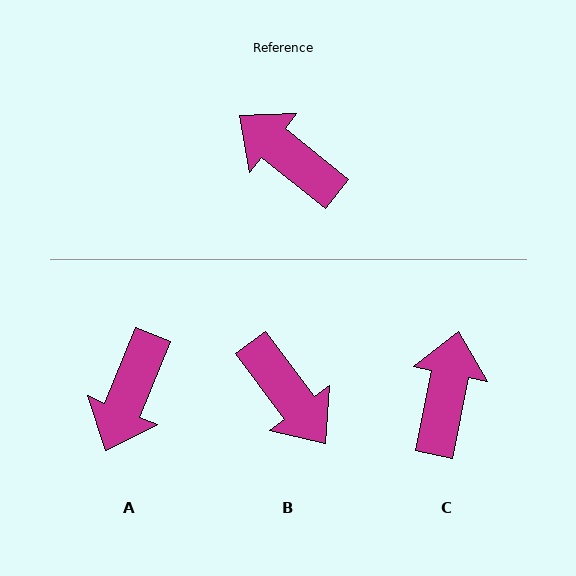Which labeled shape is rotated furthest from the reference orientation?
B, about 166 degrees away.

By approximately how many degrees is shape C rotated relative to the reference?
Approximately 62 degrees clockwise.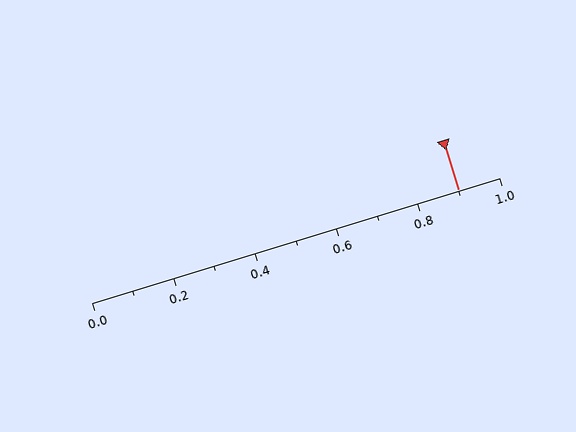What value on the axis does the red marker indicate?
The marker indicates approximately 0.9.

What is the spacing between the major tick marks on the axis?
The major ticks are spaced 0.2 apart.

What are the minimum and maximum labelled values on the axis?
The axis runs from 0.0 to 1.0.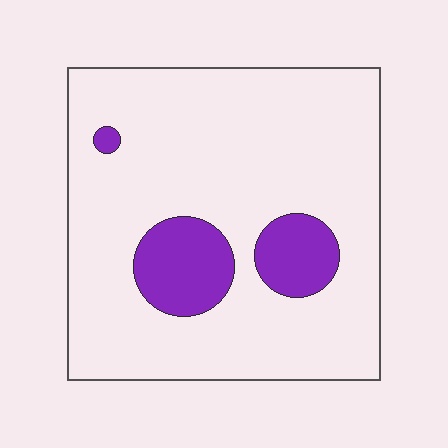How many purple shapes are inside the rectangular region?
3.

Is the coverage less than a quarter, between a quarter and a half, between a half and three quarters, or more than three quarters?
Less than a quarter.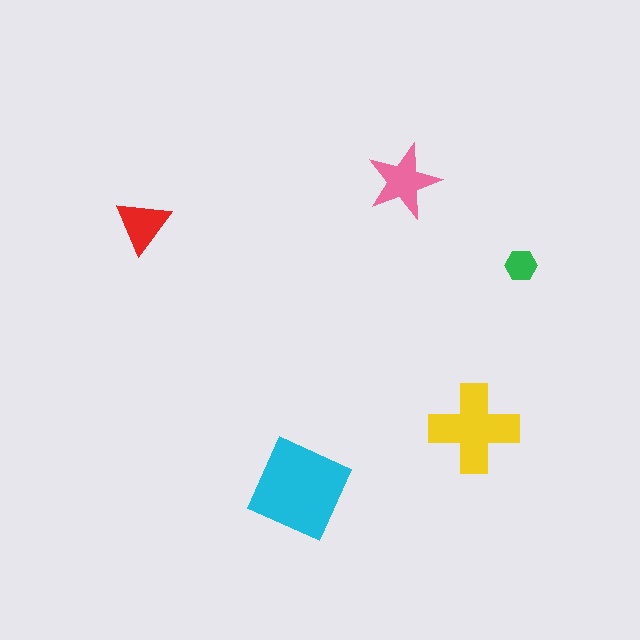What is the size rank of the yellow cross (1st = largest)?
2nd.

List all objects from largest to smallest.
The cyan square, the yellow cross, the pink star, the red triangle, the green hexagon.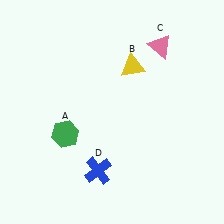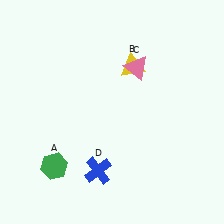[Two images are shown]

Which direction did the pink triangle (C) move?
The pink triangle (C) moved left.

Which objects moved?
The objects that moved are: the green hexagon (A), the pink triangle (C).